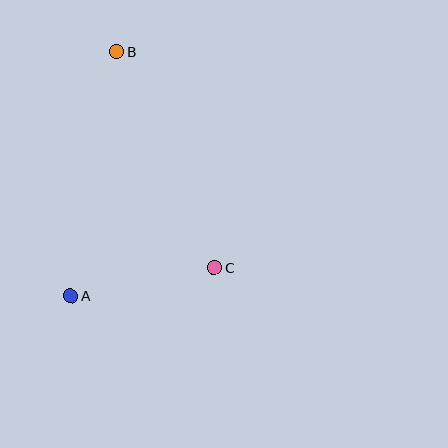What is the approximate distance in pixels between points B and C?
The distance between B and C is approximately 237 pixels.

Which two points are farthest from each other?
Points A and B are farthest from each other.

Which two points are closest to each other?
Points A and C are closest to each other.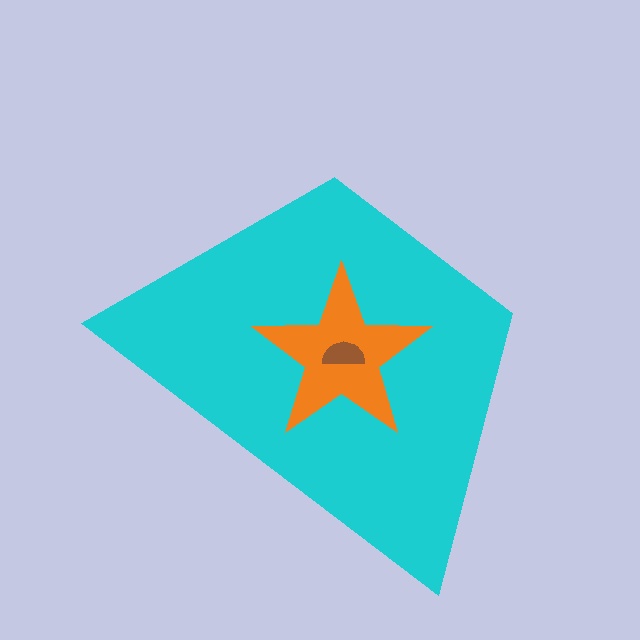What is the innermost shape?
The brown semicircle.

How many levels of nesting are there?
3.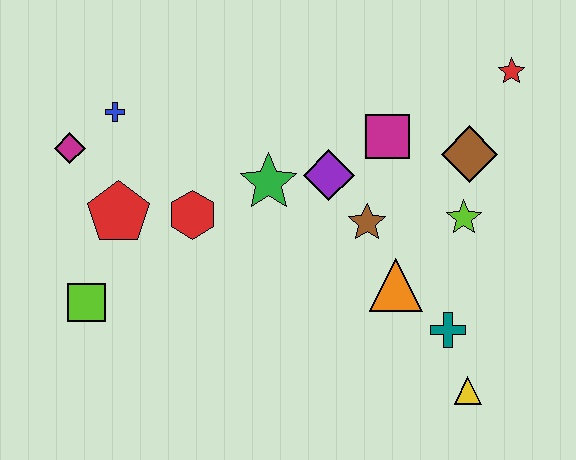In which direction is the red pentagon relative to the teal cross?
The red pentagon is to the left of the teal cross.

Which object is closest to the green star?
The purple diamond is closest to the green star.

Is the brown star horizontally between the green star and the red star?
Yes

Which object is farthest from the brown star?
The magenta diamond is farthest from the brown star.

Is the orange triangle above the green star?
No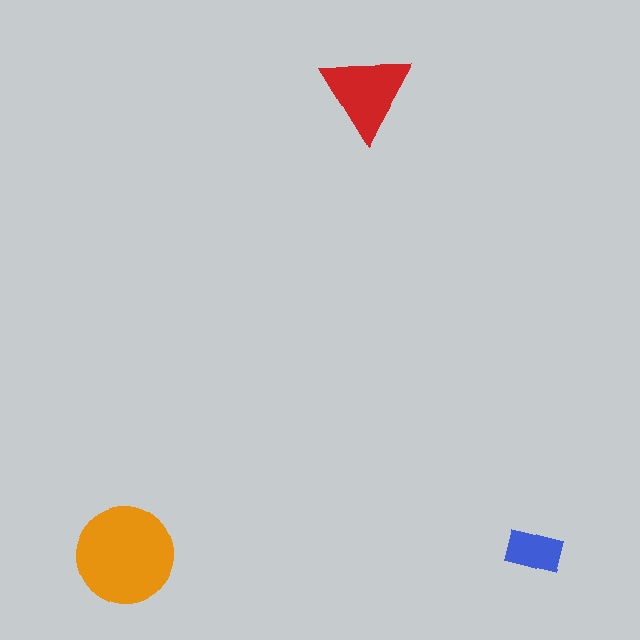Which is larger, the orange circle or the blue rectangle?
The orange circle.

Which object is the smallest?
The blue rectangle.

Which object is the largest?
The orange circle.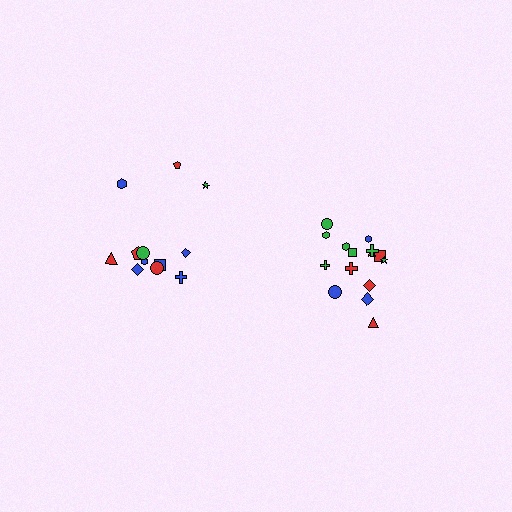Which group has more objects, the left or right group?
The right group.